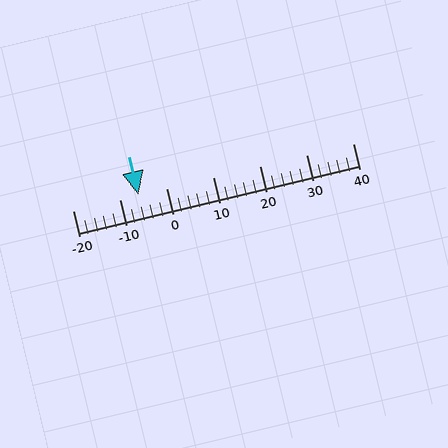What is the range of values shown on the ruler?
The ruler shows values from -20 to 40.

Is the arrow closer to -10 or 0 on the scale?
The arrow is closer to -10.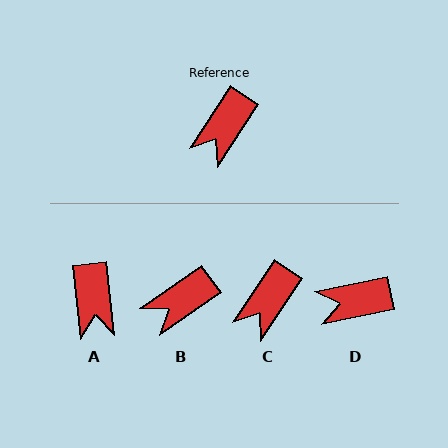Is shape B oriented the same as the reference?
No, it is off by about 22 degrees.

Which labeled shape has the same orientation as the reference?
C.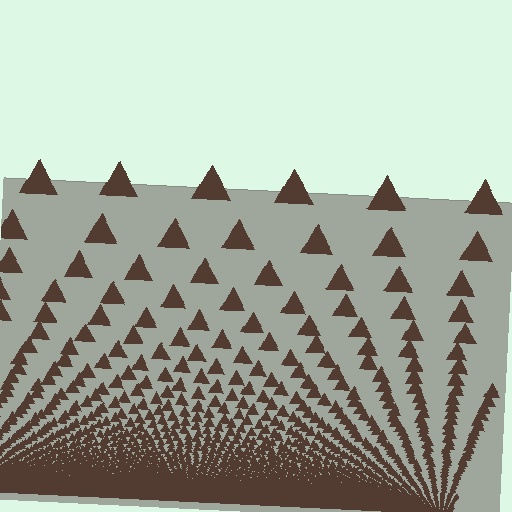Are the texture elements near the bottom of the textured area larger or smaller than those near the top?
Smaller. The gradient is inverted — elements near the bottom are smaller and denser.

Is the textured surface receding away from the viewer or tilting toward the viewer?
The surface appears to tilt toward the viewer. Texture elements get larger and sparser toward the top.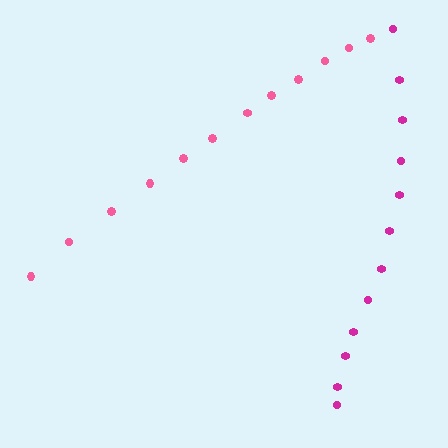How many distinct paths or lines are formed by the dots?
There are 2 distinct paths.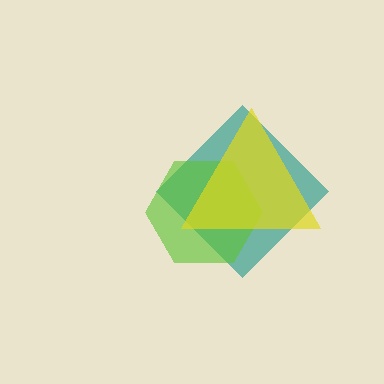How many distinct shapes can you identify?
There are 3 distinct shapes: a teal diamond, a lime hexagon, a yellow triangle.